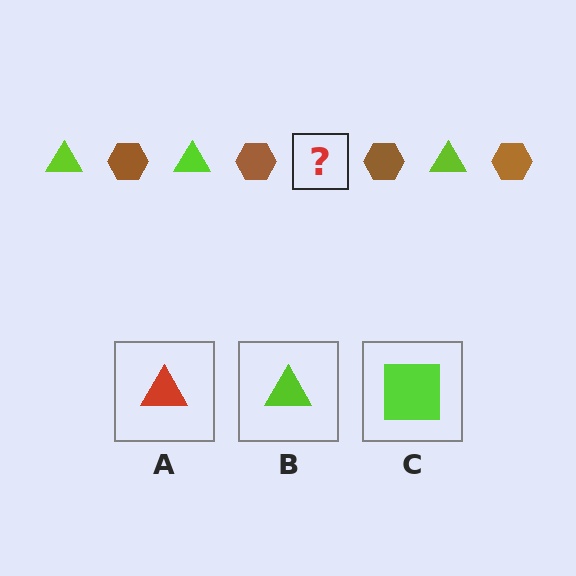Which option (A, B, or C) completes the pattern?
B.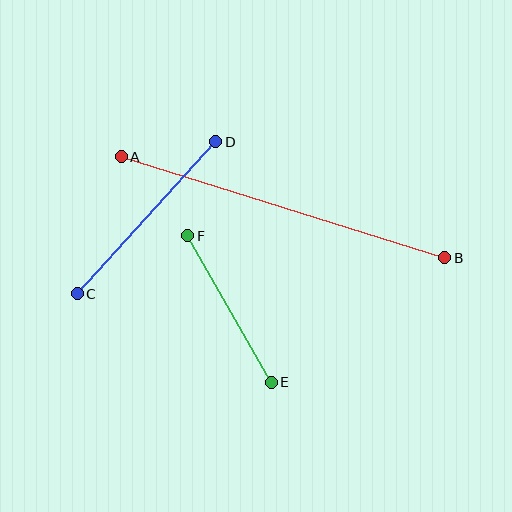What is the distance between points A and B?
The distance is approximately 339 pixels.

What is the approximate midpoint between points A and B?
The midpoint is at approximately (283, 207) pixels.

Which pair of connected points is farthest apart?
Points A and B are farthest apart.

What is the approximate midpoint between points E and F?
The midpoint is at approximately (229, 309) pixels.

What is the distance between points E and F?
The distance is approximately 169 pixels.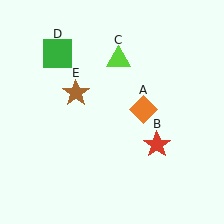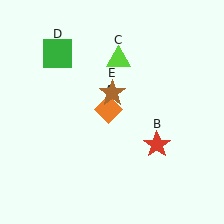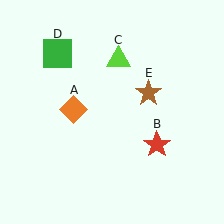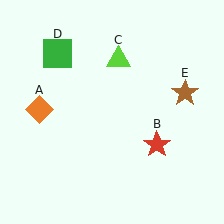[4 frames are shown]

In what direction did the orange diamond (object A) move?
The orange diamond (object A) moved left.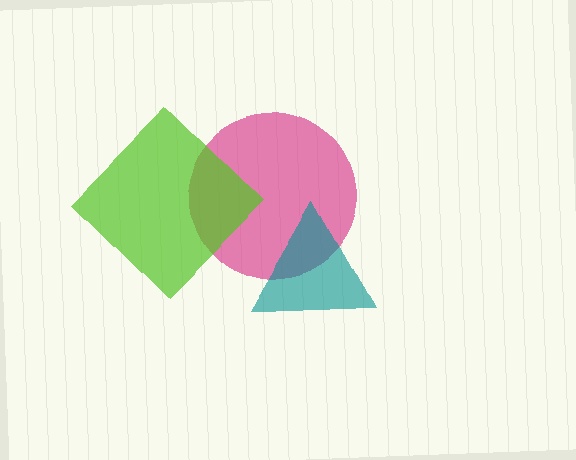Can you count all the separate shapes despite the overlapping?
Yes, there are 3 separate shapes.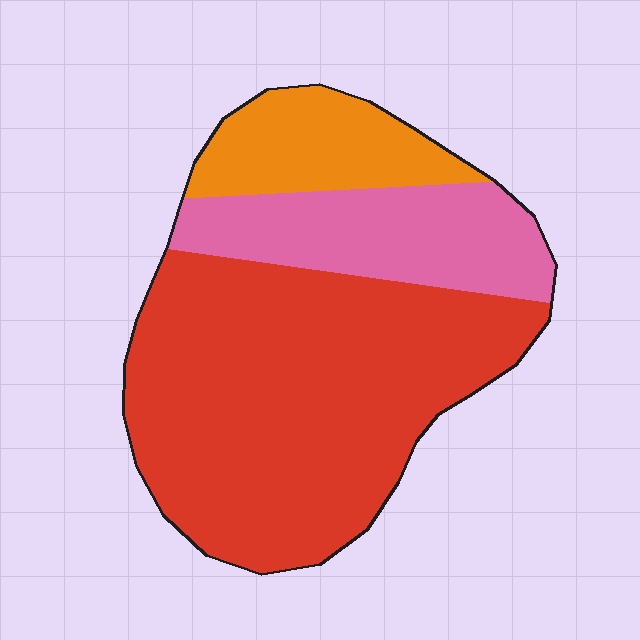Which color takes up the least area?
Orange, at roughly 15%.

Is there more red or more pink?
Red.